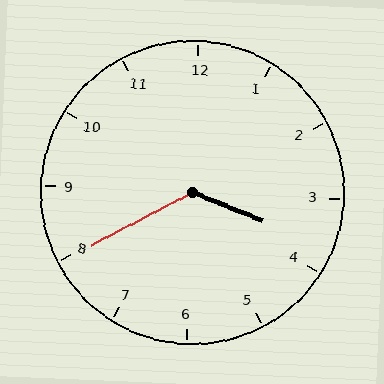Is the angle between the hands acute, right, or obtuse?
It is obtuse.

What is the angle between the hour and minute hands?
Approximately 130 degrees.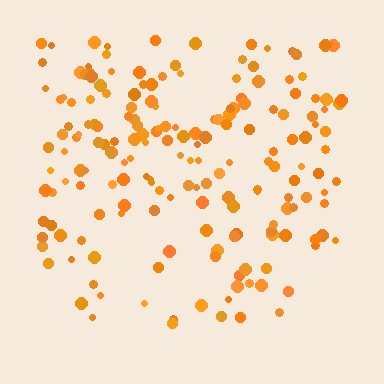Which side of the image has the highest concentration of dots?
The top.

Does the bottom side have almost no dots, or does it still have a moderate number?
Still a moderate number, just noticeably fewer than the top.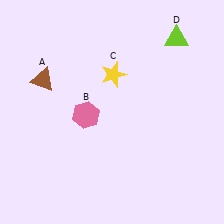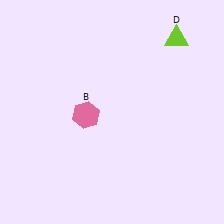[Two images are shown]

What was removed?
The yellow star (C), the brown triangle (A) were removed in Image 2.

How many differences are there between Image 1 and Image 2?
There are 2 differences between the two images.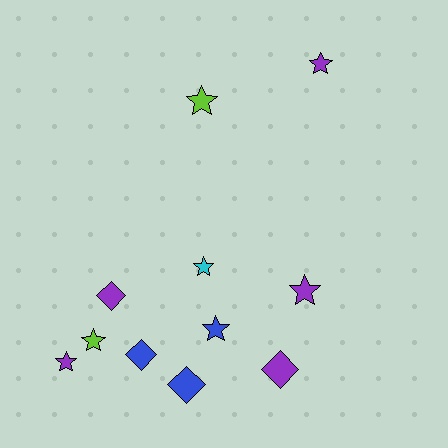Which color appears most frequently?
Purple, with 5 objects.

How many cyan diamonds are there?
There are no cyan diamonds.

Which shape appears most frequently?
Star, with 7 objects.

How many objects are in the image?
There are 11 objects.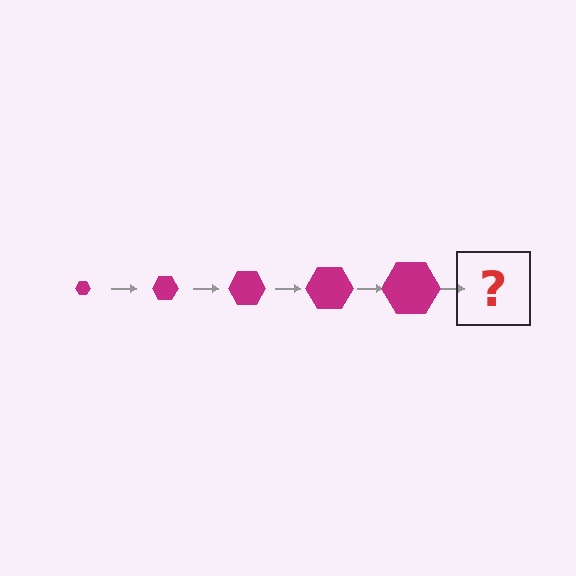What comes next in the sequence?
The next element should be a magenta hexagon, larger than the previous one.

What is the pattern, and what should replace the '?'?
The pattern is that the hexagon gets progressively larger each step. The '?' should be a magenta hexagon, larger than the previous one.